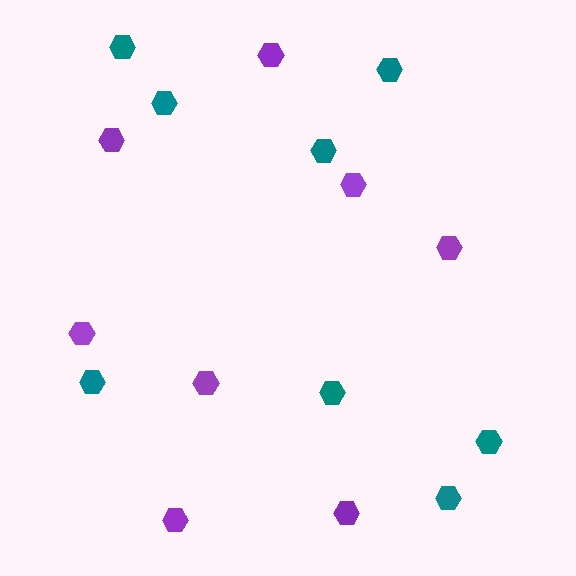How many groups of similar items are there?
There are 2 groups: one group of purple hexagons (8) and one group of teal hexagons (8).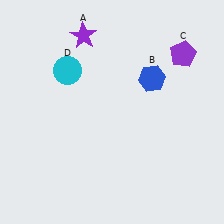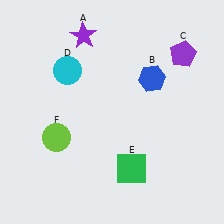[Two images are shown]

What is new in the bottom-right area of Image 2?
A green square (E) was added in the bottom-right area of Image 2.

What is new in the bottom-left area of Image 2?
A lime circle (F) was added in the bottom-left area of Image 2.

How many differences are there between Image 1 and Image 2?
There are 2 differences between the two images.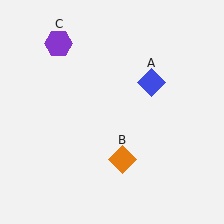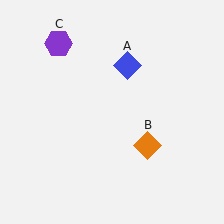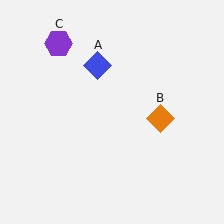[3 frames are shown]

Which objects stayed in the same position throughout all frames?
Purple hexagon (object C) remained stationary.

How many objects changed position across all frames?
2 objects changed position: blue diamond (object A), orange diamond (object B).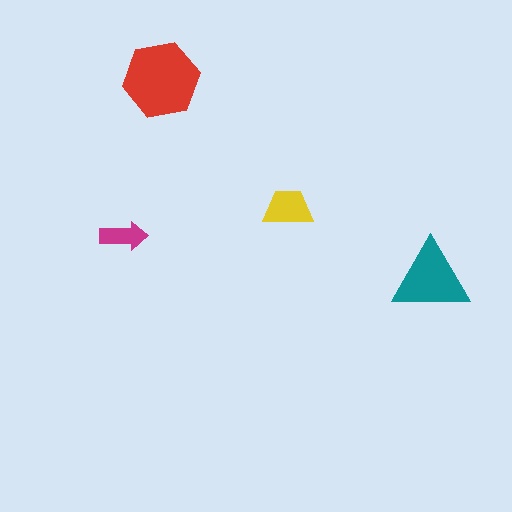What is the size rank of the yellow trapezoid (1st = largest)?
3rd.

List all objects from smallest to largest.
The magenta arrow, the yellow trapezoid, the teal triangle, the red hexagon.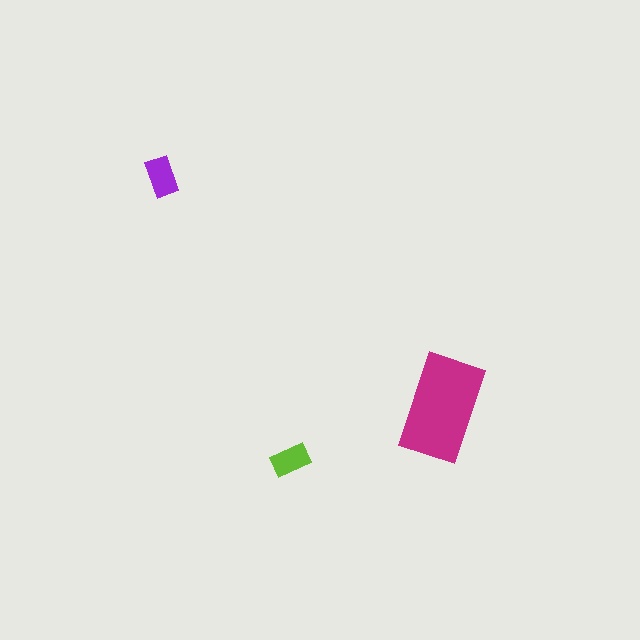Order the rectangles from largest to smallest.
the magenta one, the purple one, the lime one.